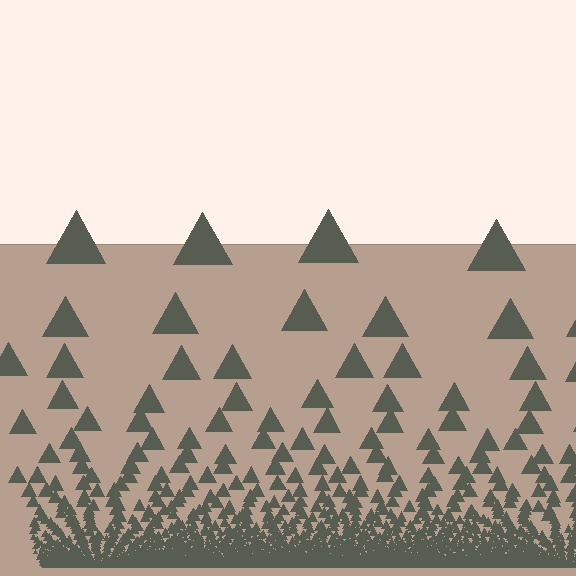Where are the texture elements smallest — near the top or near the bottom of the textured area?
Near the bottom.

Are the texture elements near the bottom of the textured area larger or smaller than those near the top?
Smaller. The gradient is inverted — elements near the bottom are smaller and denser.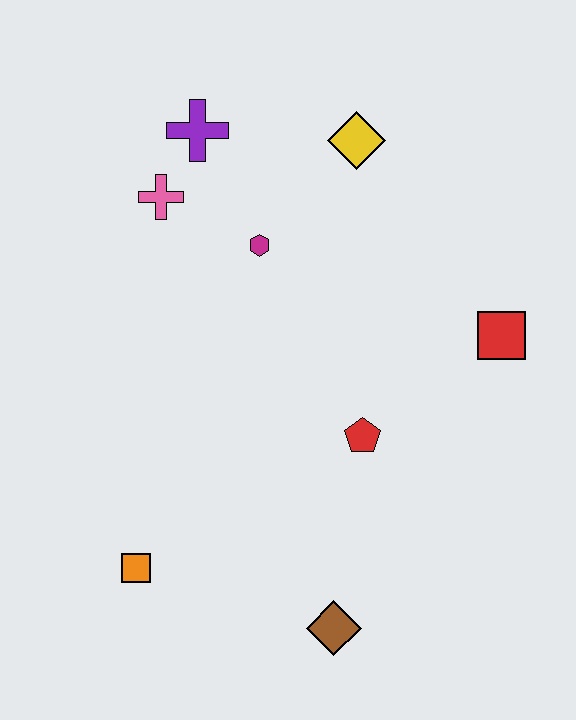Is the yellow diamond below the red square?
No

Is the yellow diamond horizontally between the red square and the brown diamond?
Yes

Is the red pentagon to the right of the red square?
No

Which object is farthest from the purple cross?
The brown diamond is farthest from the purple cross.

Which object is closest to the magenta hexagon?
The pink cross is closest to the magenta hexagon.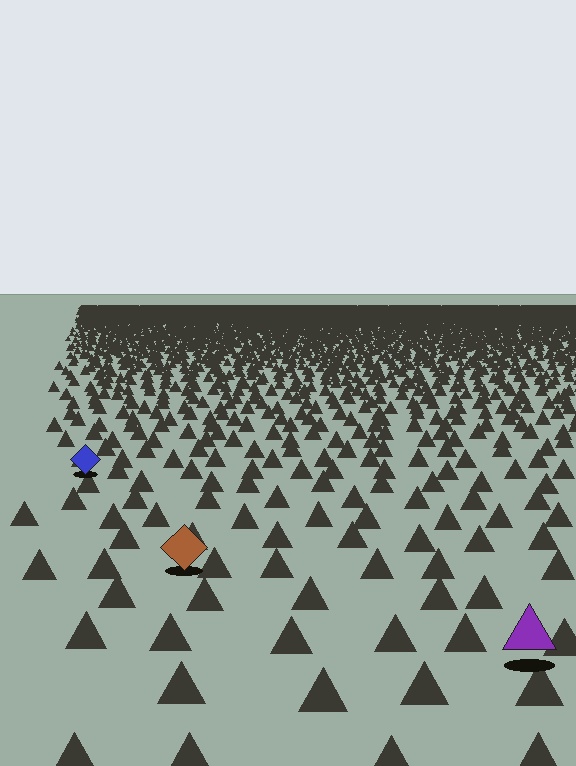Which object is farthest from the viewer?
The blue diamond is farthest from the viewer. It appears smaller and the ground texture around it is denser.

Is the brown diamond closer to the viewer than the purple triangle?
No. The purple triangle is closer — you can tell from the texture gradient: the ground texture is coarser near it.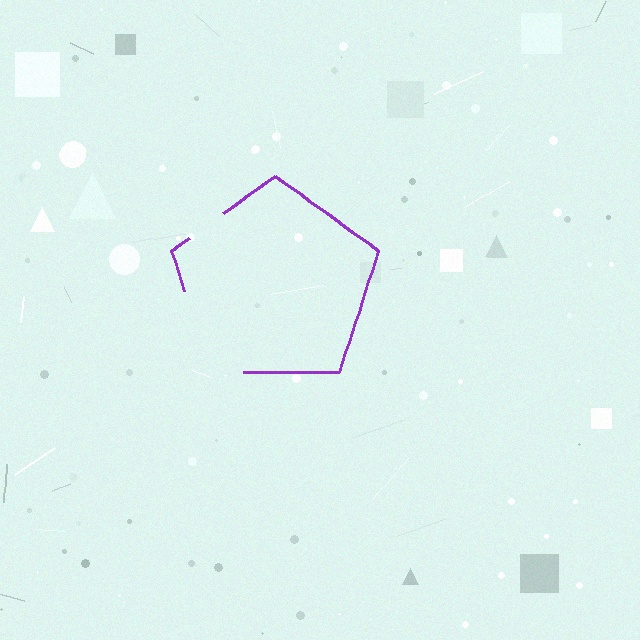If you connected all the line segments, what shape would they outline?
They would outline a pentagon.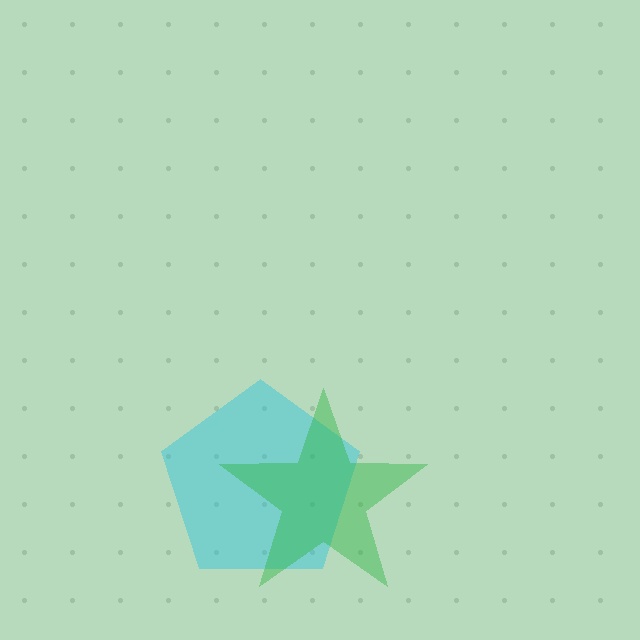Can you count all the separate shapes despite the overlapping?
Yes, there are 2 separate shapes.